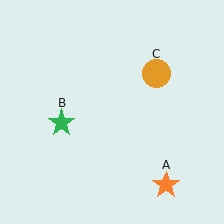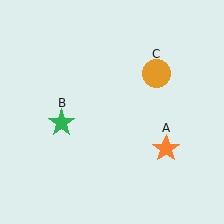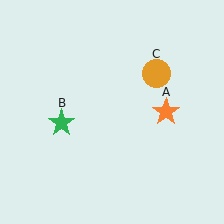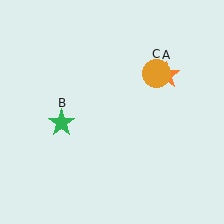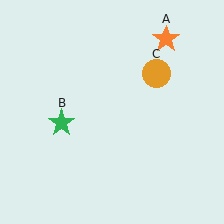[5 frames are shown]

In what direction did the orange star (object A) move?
The orange star (object A) moved up.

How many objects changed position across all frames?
1 object changed position: orange star (object A).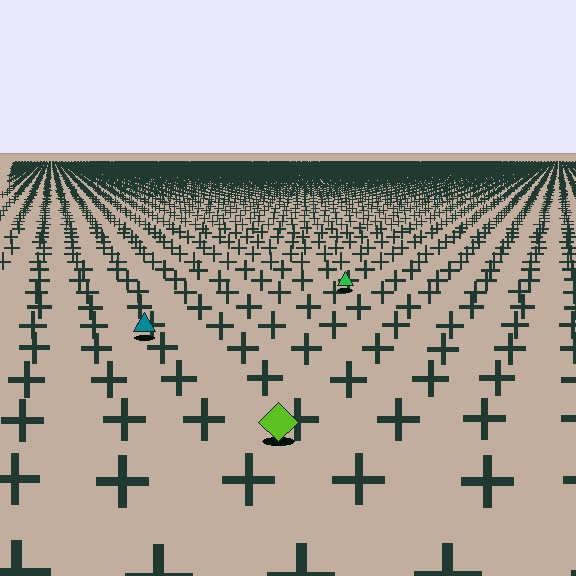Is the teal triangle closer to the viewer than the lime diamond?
No. The lime diamond is closer — you can tell from the texture gradient: the ground texture is coarser near it.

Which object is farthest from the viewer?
The green triangle is farthest from the viewer. It appears smaller and the ground texture around it is denser.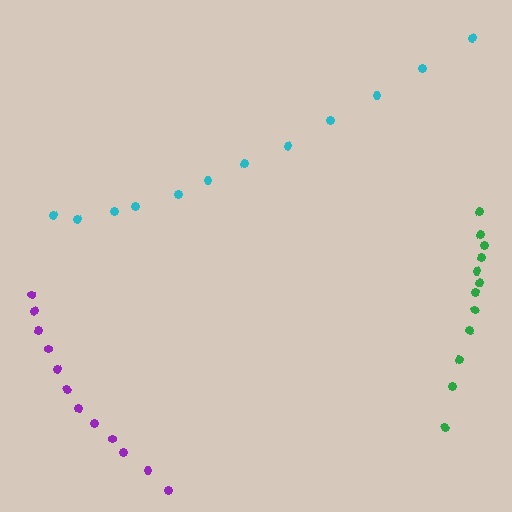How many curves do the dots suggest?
There are 3 distinct paths.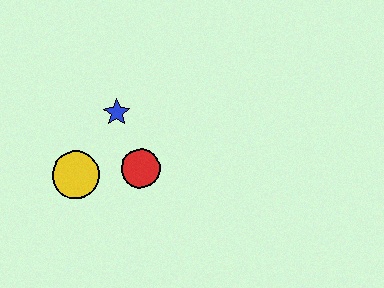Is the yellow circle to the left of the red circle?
Yes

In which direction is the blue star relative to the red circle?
The blue star is above the red circle.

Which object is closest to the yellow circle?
The red circle is closest to the yellow circle.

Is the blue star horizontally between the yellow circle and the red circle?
Yes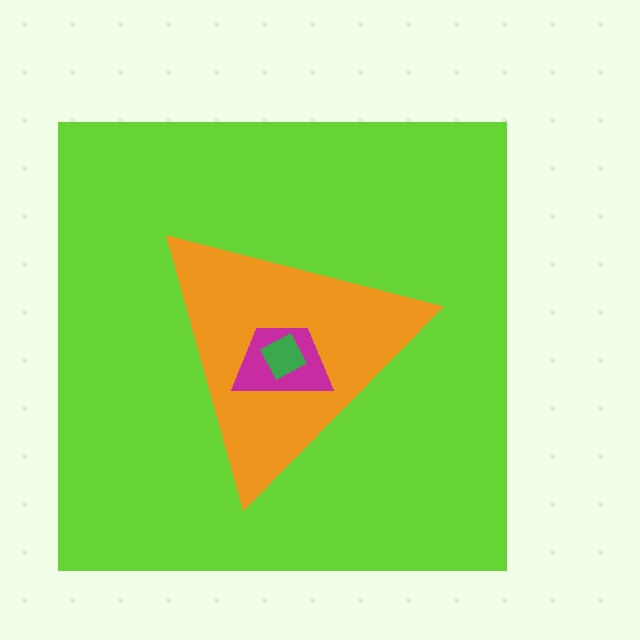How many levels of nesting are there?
4.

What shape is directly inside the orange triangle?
The magenta trapezoid.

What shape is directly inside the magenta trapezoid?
The green diamond.